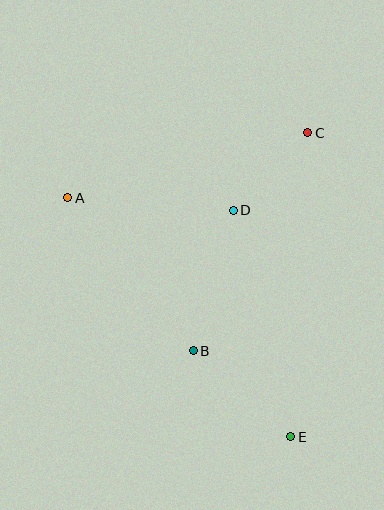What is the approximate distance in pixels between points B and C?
The distance between B and C is approximately 246 pixels.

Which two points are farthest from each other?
Points A and E are farthest from each other.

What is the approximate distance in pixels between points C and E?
The distance between C and E is approximately 305 pixels.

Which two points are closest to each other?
Points C and D are closest to each other.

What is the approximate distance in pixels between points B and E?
The distance between B and E is approximately 130 pixels.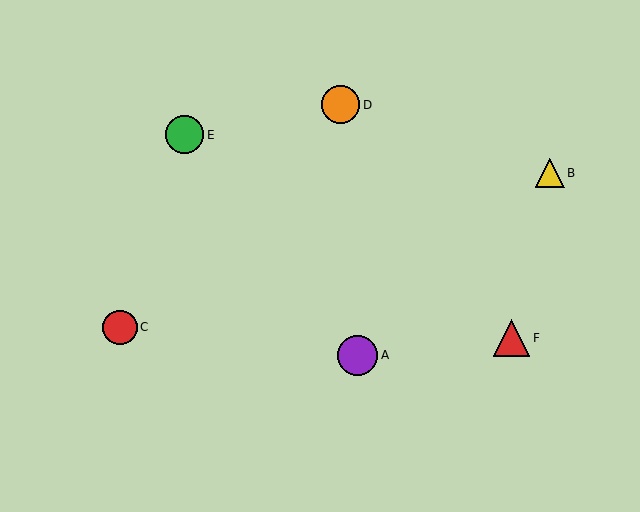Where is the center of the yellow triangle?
The center of the yellow triangle is at (550, 173).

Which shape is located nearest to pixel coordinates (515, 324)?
The red triangle (labeled F) at (512, 338) is nearest to that location.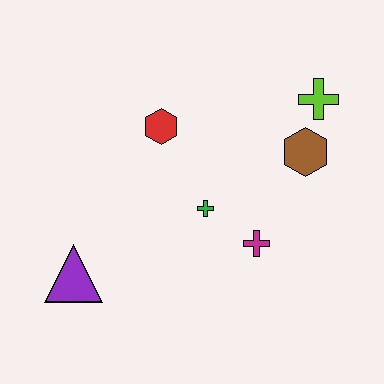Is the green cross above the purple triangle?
Yes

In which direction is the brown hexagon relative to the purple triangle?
The brown hexagon is to the right of the purple triangle.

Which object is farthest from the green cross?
The lime cross is farthest from the green cross.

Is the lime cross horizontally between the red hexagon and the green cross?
No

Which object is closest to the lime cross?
The brown hexagon is closest to the lime cross.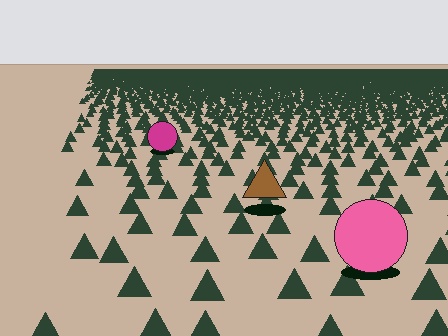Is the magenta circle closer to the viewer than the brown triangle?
No. The brown triangle is closer — you can tell from the texture gradient: the ground texture is coarser near it.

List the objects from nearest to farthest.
From nearest to farthest: the pink circle, the brown triangle, the magenta circle.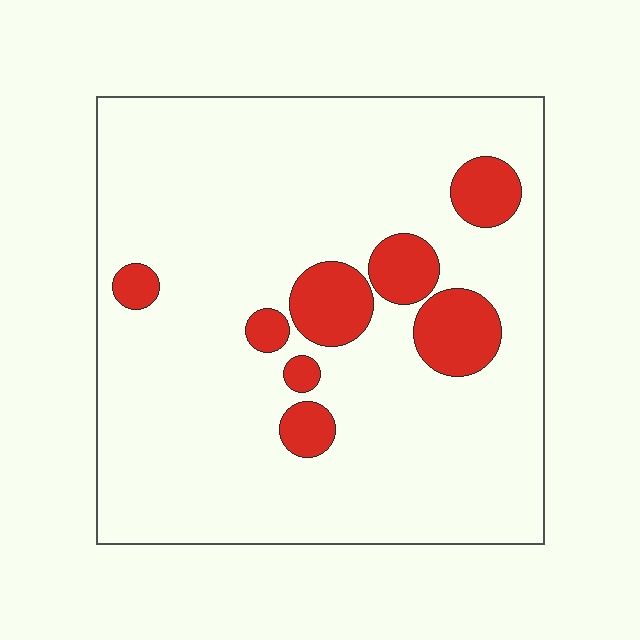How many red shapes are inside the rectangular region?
8.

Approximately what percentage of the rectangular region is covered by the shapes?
Approximately 15%.